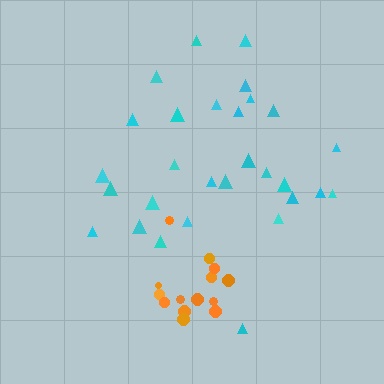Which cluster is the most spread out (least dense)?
Cyan.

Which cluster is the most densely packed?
Orange.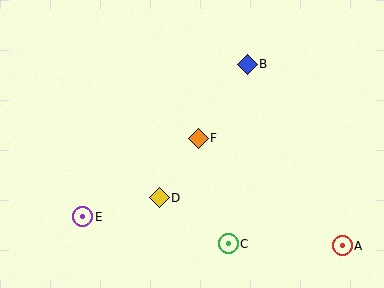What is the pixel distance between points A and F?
The distance between A and F is 180 pixels.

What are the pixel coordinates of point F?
Point F is at (198, 138).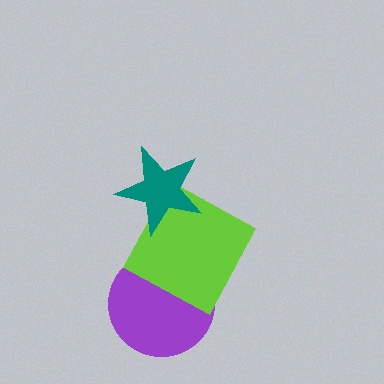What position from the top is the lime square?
The lime square is 2nd from the top.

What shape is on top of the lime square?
The teal star is on top of the lime square.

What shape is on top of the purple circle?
The lime square is on top of the purple circle.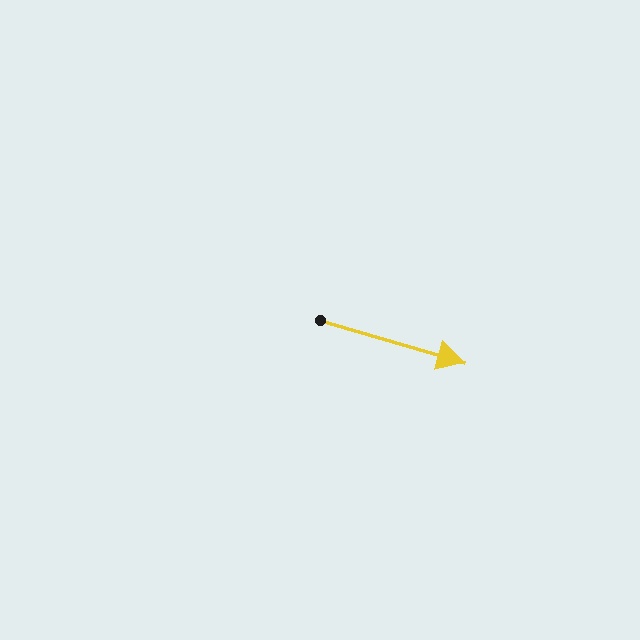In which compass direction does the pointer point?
East.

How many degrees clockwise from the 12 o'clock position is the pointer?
Approximately 106 degrees.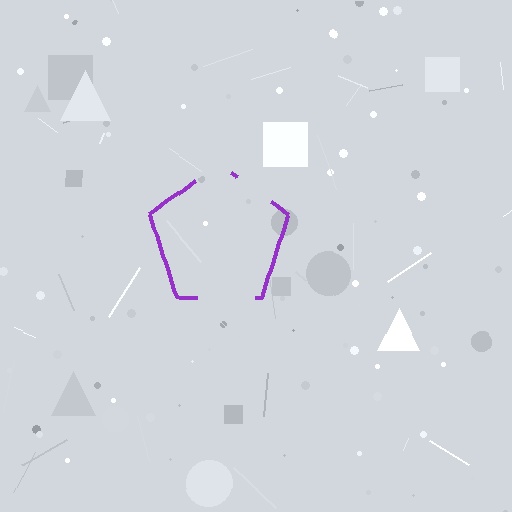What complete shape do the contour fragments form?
The contour fragments form a pentagon.